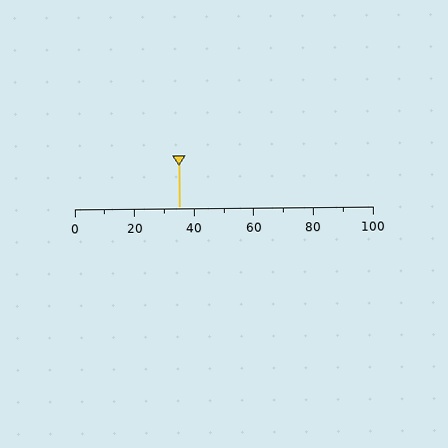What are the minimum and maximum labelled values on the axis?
The axis runs from 0 to 100.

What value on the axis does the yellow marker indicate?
The marker indicates approximately 35.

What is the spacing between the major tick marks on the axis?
The major ticks are spaced 20 apart.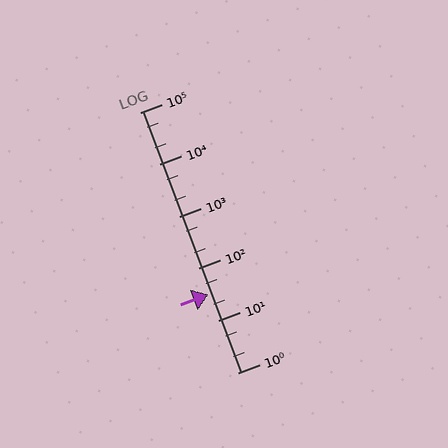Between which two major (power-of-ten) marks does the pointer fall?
The pointer is between 10 and 100.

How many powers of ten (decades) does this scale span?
The scale spans 5 decades, from 1 to 100000.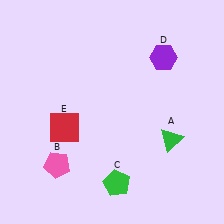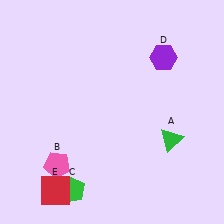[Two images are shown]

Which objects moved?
The objects that moved are: the green pentagon (C), the red square (E).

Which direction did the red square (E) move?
The red square (E) moved down.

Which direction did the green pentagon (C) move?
The green pentagon (C) moved left.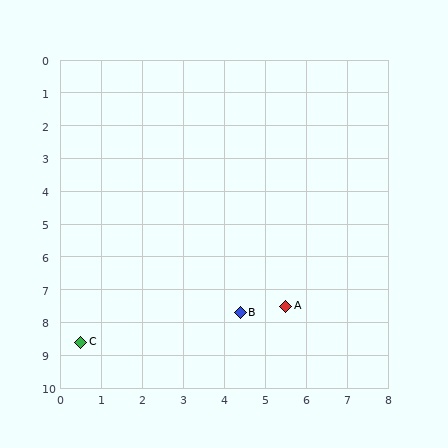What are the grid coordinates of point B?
Point B is at approximately (4.4, 7.7).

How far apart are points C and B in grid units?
Points C and B are about 4.0 grid units apart.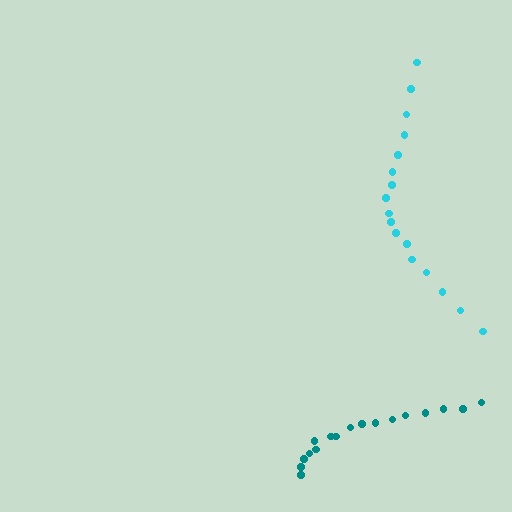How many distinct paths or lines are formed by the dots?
There are 2 distinct paths.